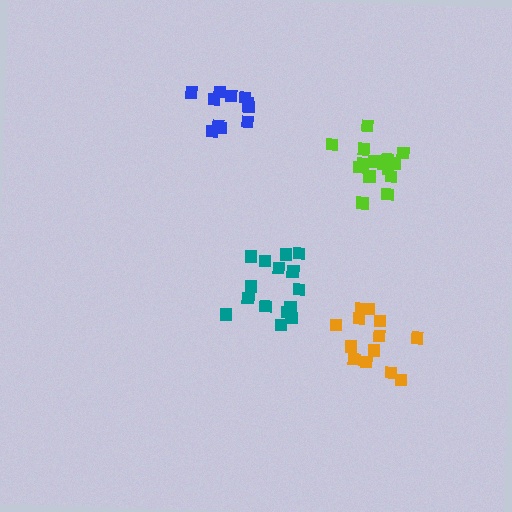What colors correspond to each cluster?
The clusters are colored: lime, teal, blue, orange.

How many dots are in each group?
Group 1: 17 dots, Group 2: 15 dots, Group 3: 11 dots, Group 4: 13 dots (56 total).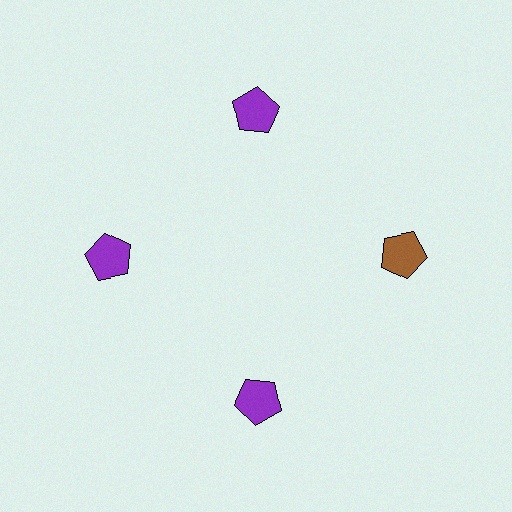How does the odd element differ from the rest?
It has a different color: brown instead of purple.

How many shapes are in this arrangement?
There are 4 shapes arranged in a ring pattern.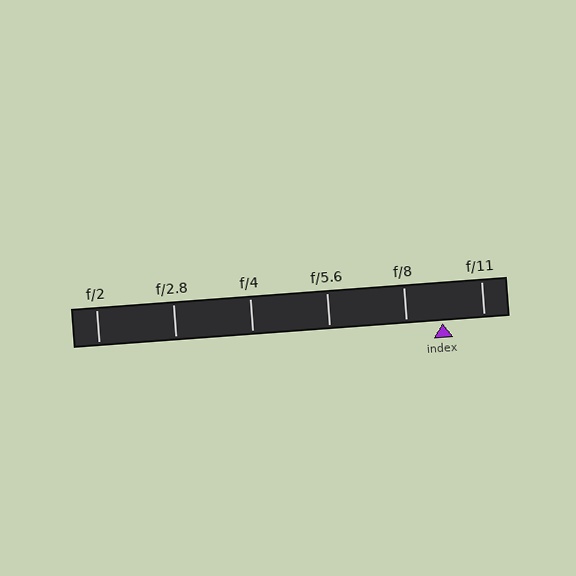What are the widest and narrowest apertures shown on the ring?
The widest aperture shown is f/2 and the narrowest is f/11.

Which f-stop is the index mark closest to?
The index mark is closest to f/8.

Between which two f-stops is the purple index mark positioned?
The index mark is between f/8 and f/11.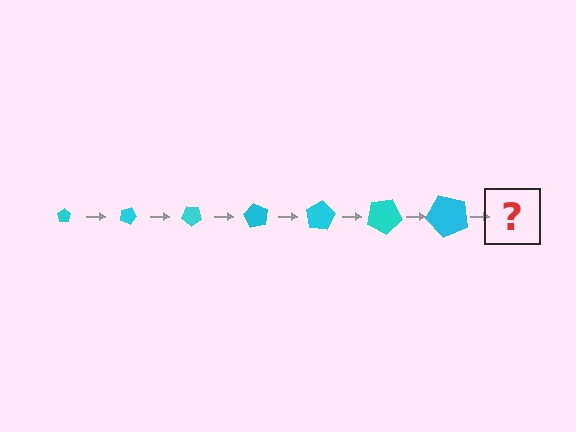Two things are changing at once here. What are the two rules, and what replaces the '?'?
The two rules are that the pentagon grows larger each step and it rotates 20 degrees each step. The '?' should be a pentagon, larger than the previous one and rotated 140 degrees from the start.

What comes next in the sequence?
The next element should be a pentagon, larger than the previous one and rotated 140 degrees from the start.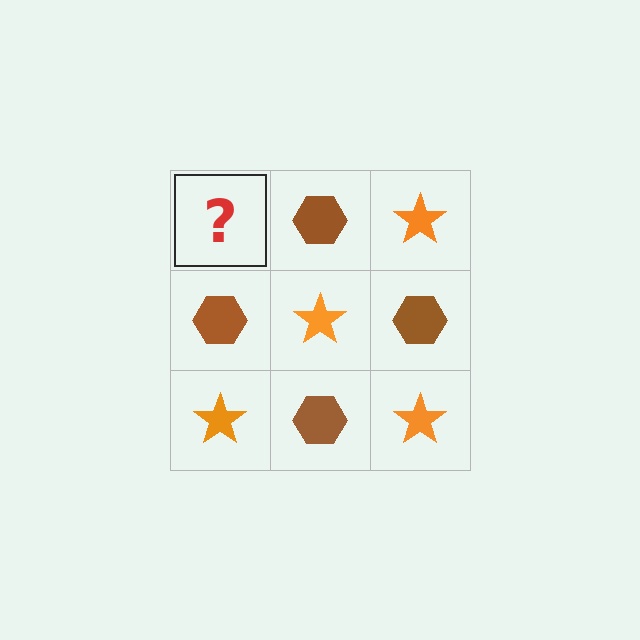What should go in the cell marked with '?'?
The missing cell should contain an orange star.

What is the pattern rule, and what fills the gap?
The rule is that it alternates orange star and brown hexagon in a checkerboard pattern. The gap should be filled with an orange star.